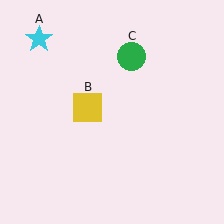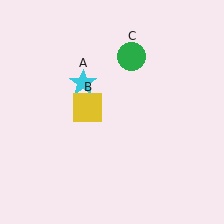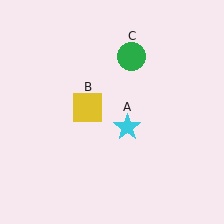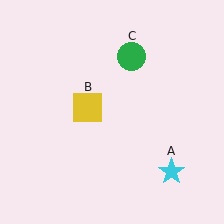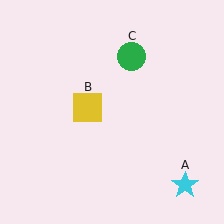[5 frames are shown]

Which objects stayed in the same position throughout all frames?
Yellow square (object B) and green circle (object C) remained stationary.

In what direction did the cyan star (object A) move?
The cyan star (object A) moved down and to the right.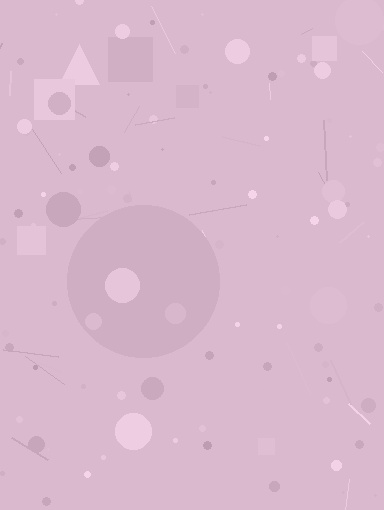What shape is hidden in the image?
A circle is hidden in the image.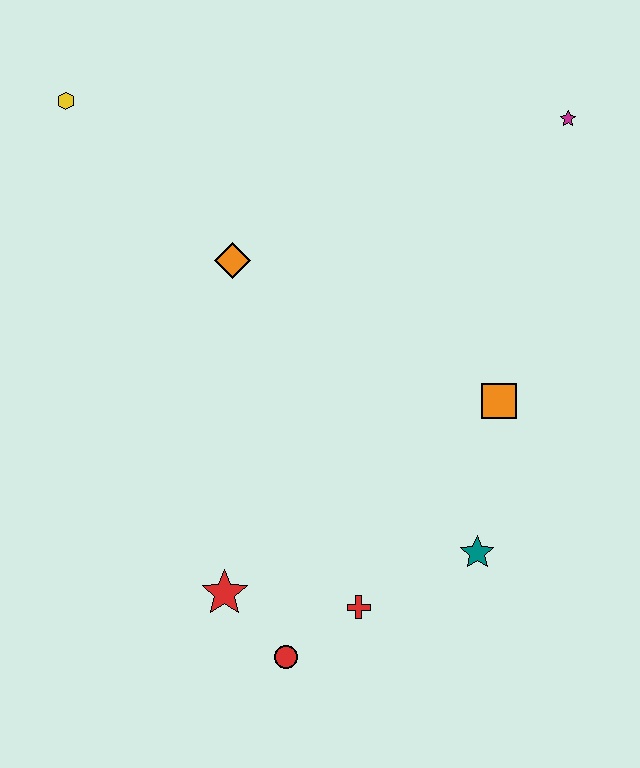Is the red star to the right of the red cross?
No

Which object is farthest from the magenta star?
The red circle is farthest from the magenta star.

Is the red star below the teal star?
Yes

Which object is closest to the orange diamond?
The yellow hexagon is closest to the orange diamond.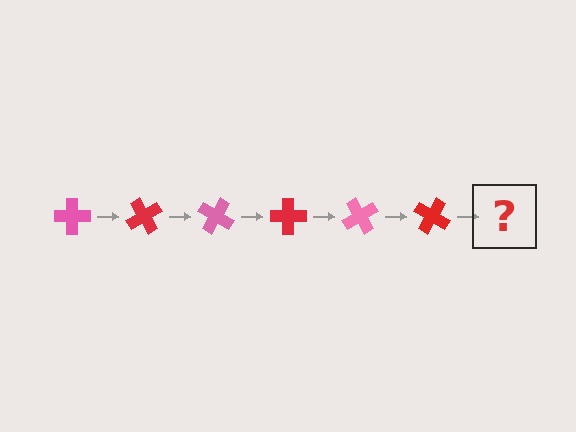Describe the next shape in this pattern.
It should be a pink cross, rotated 360 degrees from the start.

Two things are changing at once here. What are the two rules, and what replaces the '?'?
The two rules are that it rotates 60 degrees each step and the color cycles through pink and red. The '?' should be a pink cross, rotated 360 degrees from the start.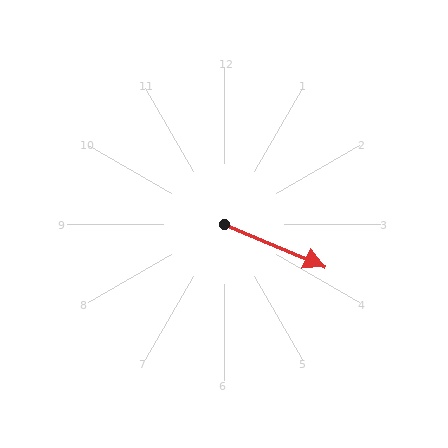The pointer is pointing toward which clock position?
Roughly 4 o'clock.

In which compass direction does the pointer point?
Southeast.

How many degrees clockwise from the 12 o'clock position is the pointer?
Approximately 113 degrees.